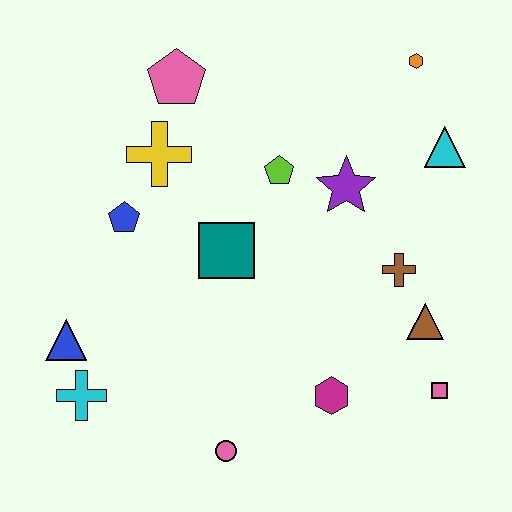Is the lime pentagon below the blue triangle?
No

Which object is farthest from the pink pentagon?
The pink square is farthest from the pink pentagon.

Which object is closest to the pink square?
The brown triangle is closest to the pink square.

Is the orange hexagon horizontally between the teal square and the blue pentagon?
No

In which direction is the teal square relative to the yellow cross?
The teal square is below the yellow cross.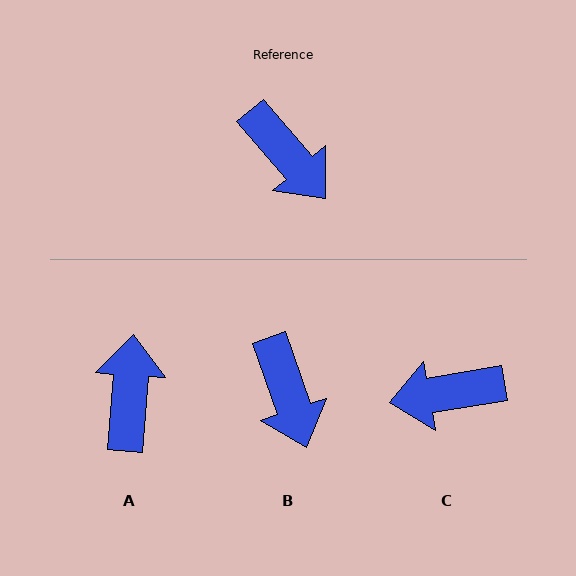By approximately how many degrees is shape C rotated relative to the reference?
Approximately 121 degrees clockwise.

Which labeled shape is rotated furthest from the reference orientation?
A, about 135 degrees away.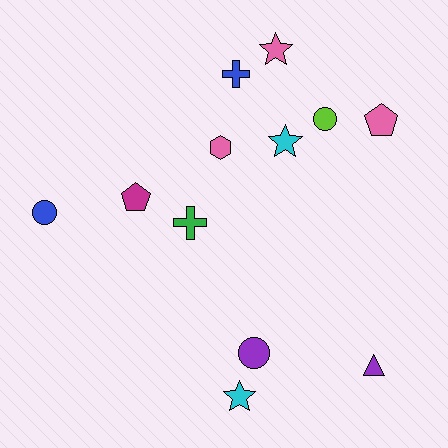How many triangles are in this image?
There is 1 triangle.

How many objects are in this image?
There are 12 objects.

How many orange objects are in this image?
There are no orange objects.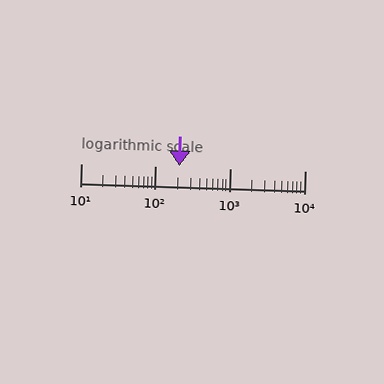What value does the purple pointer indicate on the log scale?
The pointer indicates approximately 210.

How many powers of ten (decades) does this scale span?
The scale spans 3 decades, from 10 to 10000.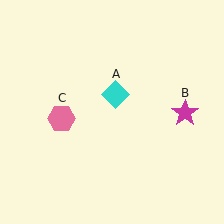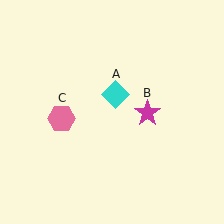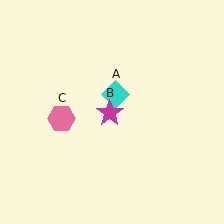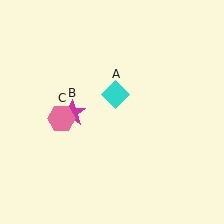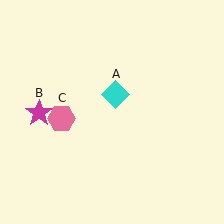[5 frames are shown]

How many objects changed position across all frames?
1 object changed position: magenta star (object B).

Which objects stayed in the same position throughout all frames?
Cyan diamond (object A) and pink hexagon (object C) remained stationary.